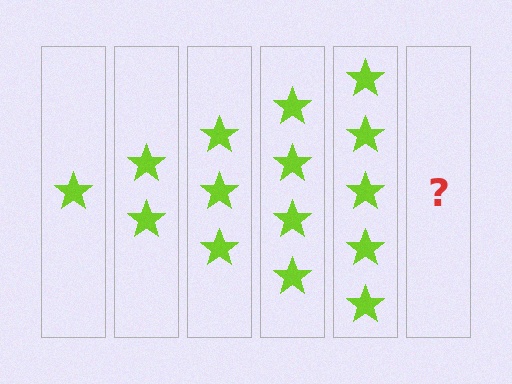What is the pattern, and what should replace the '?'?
The pattern is that each step adds one more star. The '?' should be 6 stars.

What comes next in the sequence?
The next element should be 6 stars.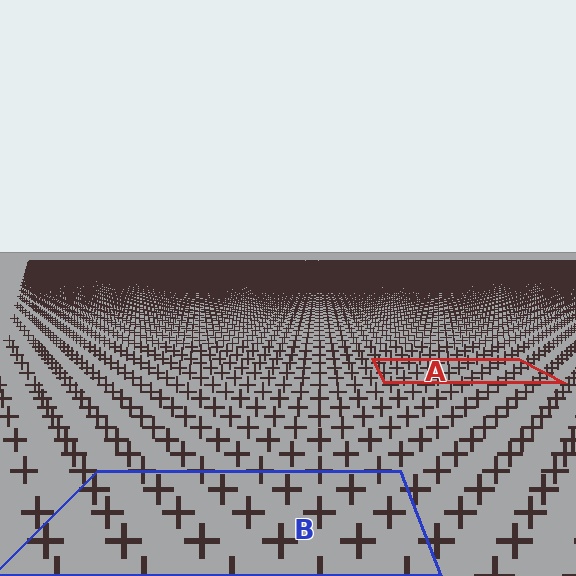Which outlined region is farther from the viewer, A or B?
Region A is farther from the viewer — the texture elements inside it appear smaller and more densely packed.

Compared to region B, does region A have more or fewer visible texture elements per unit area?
Region A has more texture elements per unit area — they are packed more densely because it is farther away.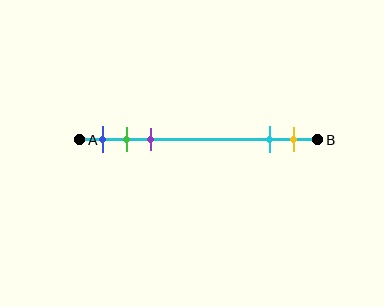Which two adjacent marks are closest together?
The green and purple marks are the closest adjacent pair.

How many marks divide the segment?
There are 5 marks dividing the segment.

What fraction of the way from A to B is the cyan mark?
The cyan mark is approximately 80% (0.8) of the way from A to B.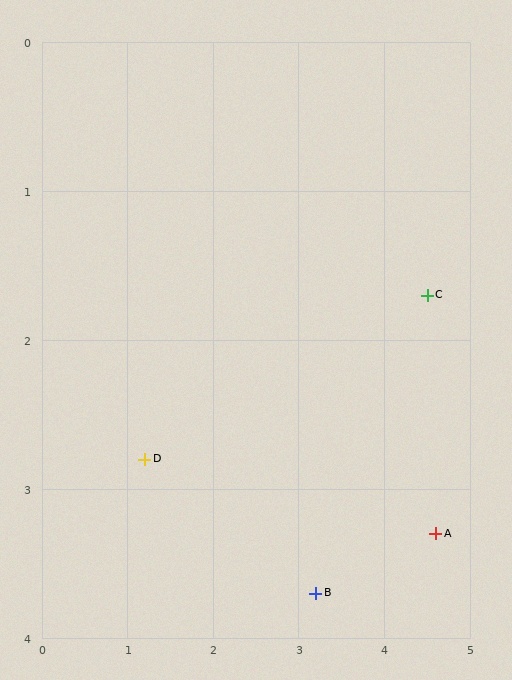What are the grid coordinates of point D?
Point D is at approximately (1.2, 2.8).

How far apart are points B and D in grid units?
Points B and D are about 2.2 grid units apart.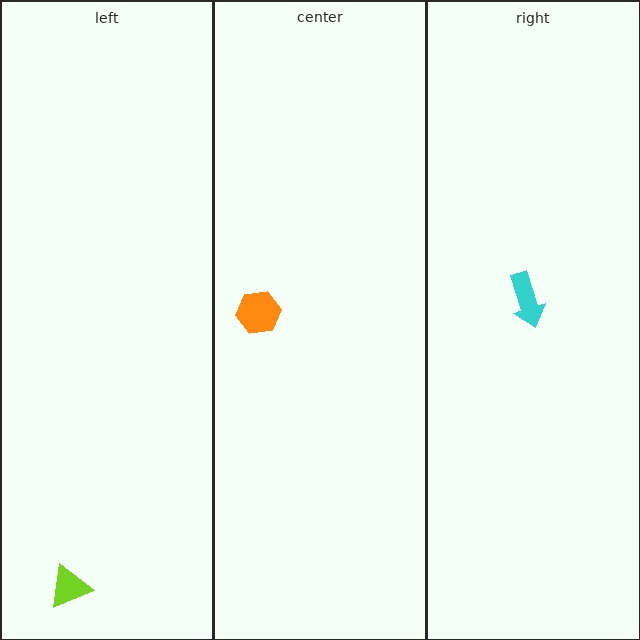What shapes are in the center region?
The orange hexagon.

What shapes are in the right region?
The cyan arrow.